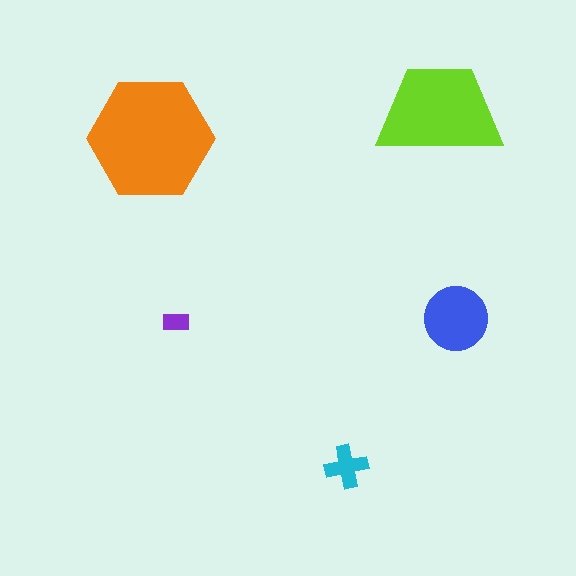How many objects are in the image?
There are 5 objects in the image.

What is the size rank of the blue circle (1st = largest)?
3rd.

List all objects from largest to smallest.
The orange hexagon, the lime trapezoid, the blue circle, the cyan cross, the purple rectangle.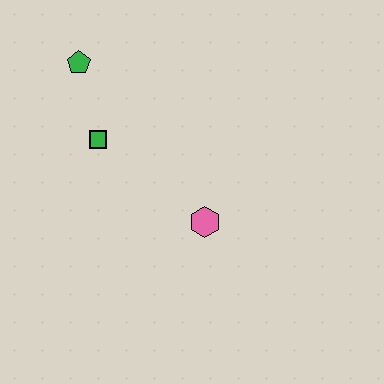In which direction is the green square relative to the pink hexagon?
The green square is to the left of the pink hexagon.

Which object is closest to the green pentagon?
The green square is closest to the green pentagon.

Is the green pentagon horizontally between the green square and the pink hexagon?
No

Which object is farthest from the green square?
The pink hexagon is farthest from the green square.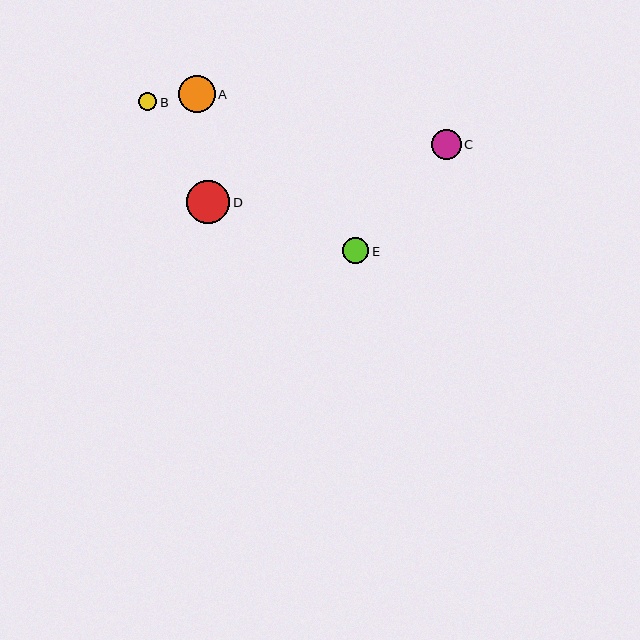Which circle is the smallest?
Circle B is the smallest with a size of approximately 18 pixels.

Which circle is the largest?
Circle D is the largest with a size of approximately 43 pixels.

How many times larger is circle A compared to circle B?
Circle A is approximately 2.0 times the size of circle B.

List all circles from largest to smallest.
From largest to smallest: D, A, C, E, B.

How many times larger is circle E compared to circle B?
Circle E is approximately 1.4 times the size of circle B.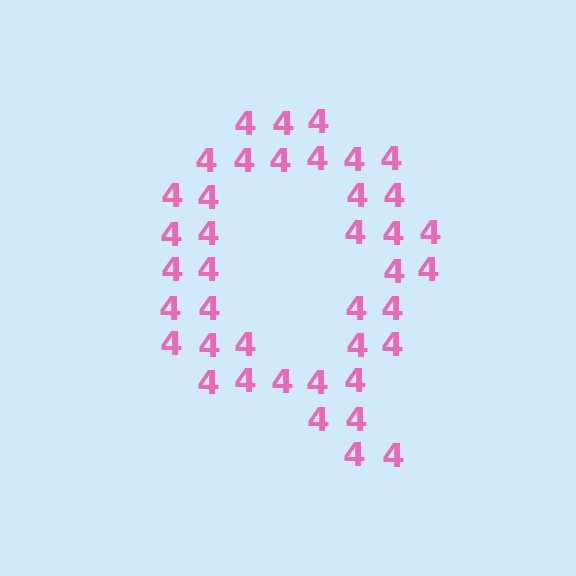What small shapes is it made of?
It is made of small digit 4's.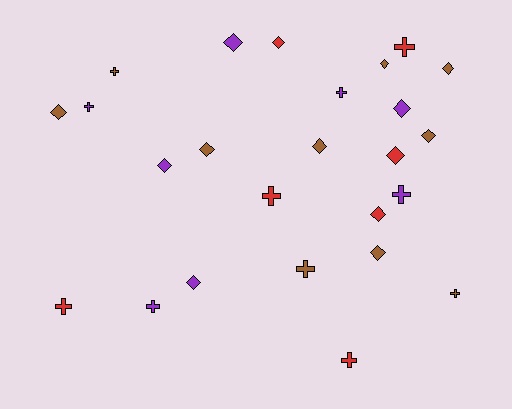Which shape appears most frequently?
Diamond, with 14 objects.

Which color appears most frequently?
Brown, with 10 objects.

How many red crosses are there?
There are 4 red crosses.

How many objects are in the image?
There are 25 objects.